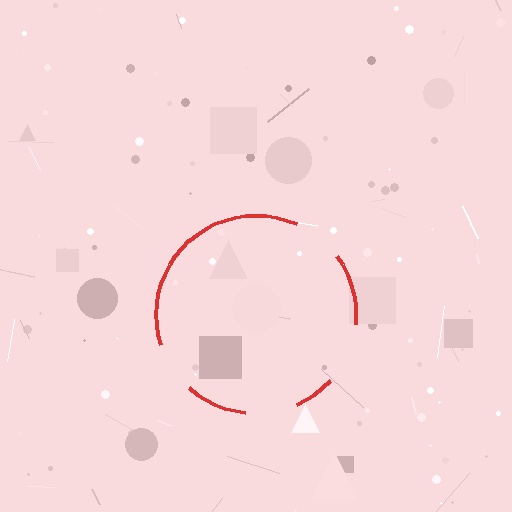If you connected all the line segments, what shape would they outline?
They would outline a circle.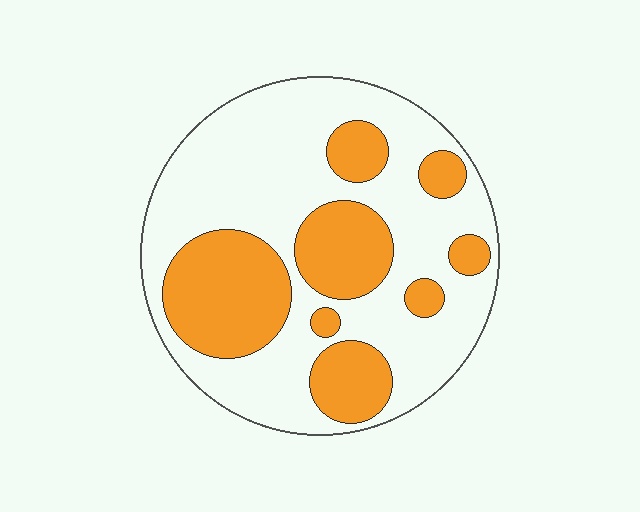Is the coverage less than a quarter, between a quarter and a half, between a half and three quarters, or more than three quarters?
Between a quarter and a half.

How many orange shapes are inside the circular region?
8.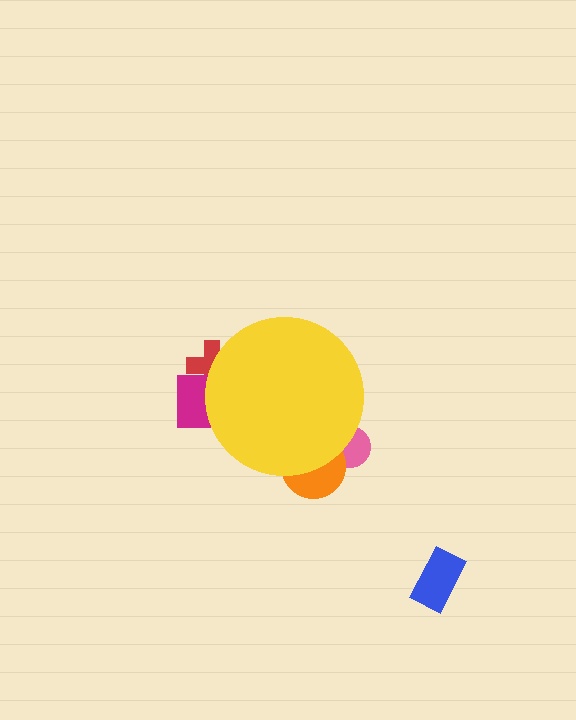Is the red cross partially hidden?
Yes, the red cross is partially hidden behind the yellow circle.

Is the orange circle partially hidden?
Yes, the orange circle is partially hidden behind the yellow circle.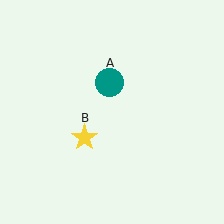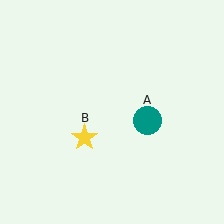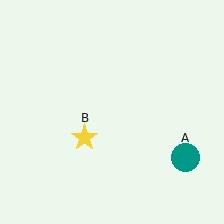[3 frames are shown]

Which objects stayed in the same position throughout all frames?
Yellow star (object B) remained stationary.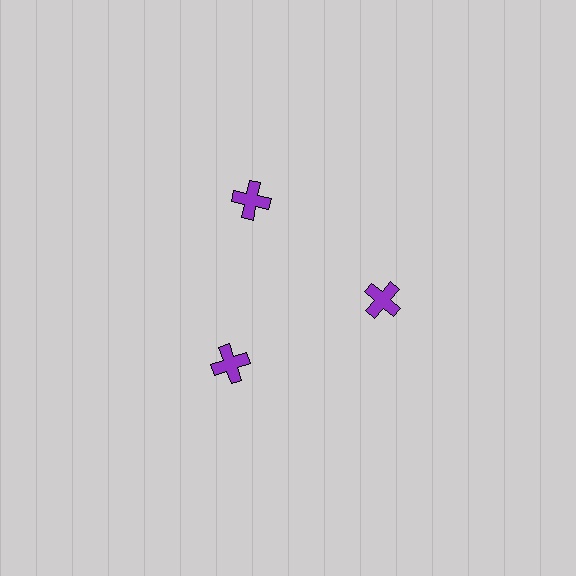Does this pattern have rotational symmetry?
Yes, this pattern has 3-fold rotational symmetry. It looks the same after rotating 120 degrees around the center.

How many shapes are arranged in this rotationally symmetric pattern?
There are 3 shapes, arranged in 3 groups of 1.